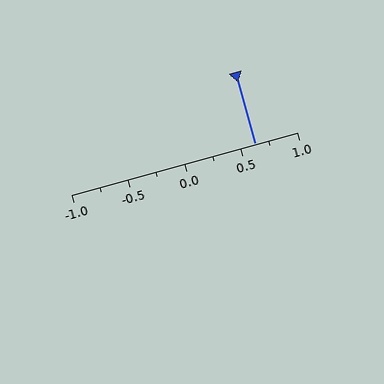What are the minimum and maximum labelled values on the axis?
The axis runs from -1.0 to 1.0.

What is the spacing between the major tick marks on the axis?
The major ticks are spaced 0.5 apart.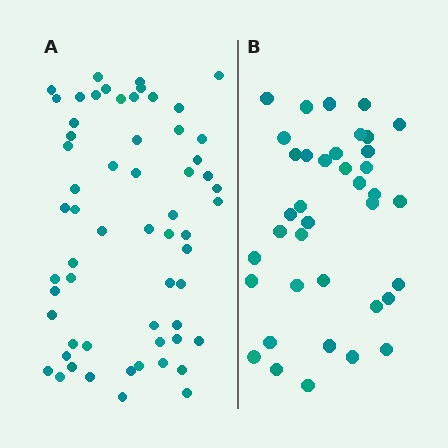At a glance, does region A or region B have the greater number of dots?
Region A (the left region) has more dots.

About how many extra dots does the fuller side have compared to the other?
Region A has approximately 20 more dots than region B.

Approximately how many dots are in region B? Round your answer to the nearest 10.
About 40 dots. (The exact count is 38, which rounds to 40.)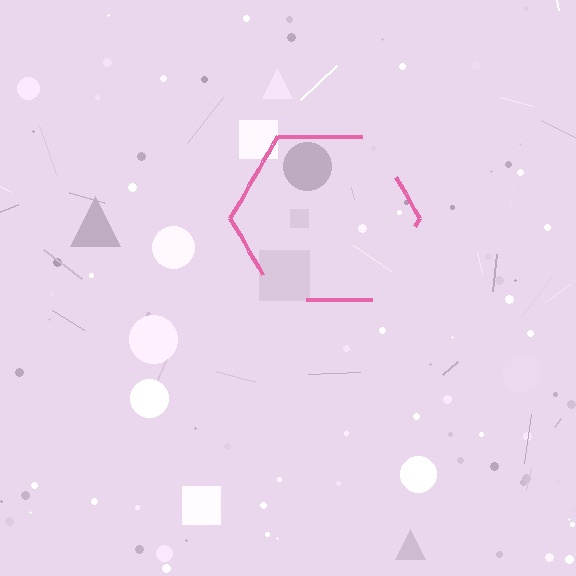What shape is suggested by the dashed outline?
The dashed outline suggests a hexagon.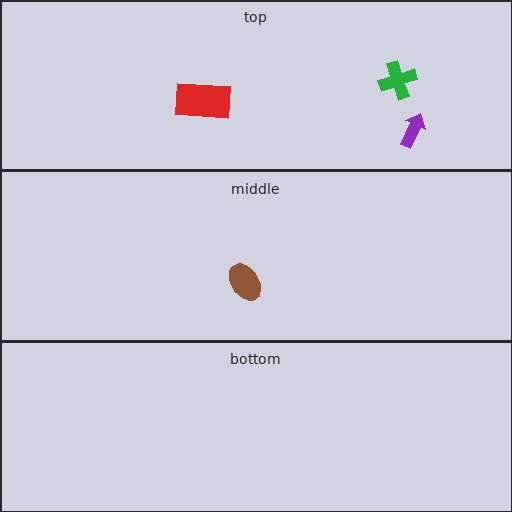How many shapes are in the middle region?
1.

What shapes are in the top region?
The green cross, the red rectangle, the purple arrow.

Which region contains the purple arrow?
The top region.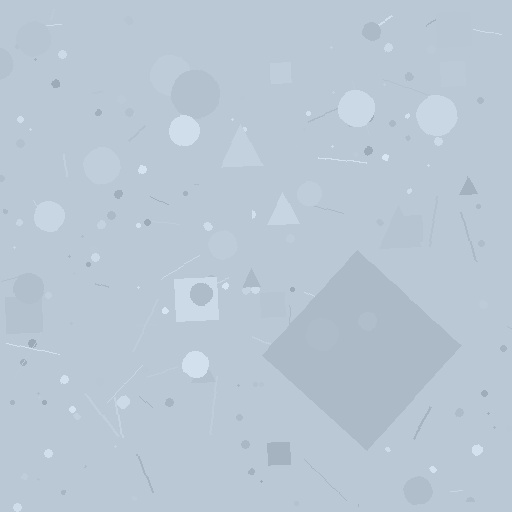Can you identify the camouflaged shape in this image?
The camouflaged shape is a diamond.